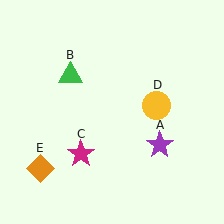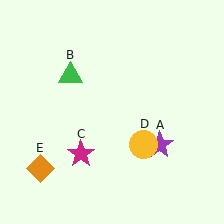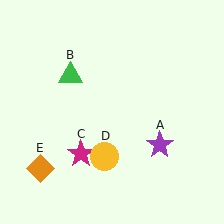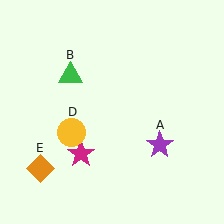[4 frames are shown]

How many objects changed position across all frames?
1 object changed position: yellow circle (object D).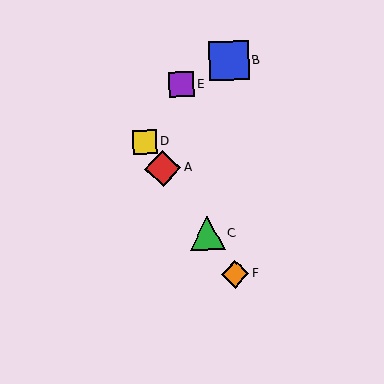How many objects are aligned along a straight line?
4 objects (A, C, D, F) are aligned along a straight line.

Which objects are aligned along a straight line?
Objects A, C, D, F are aligned along a straight line.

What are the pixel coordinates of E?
Object E is at (181, 85).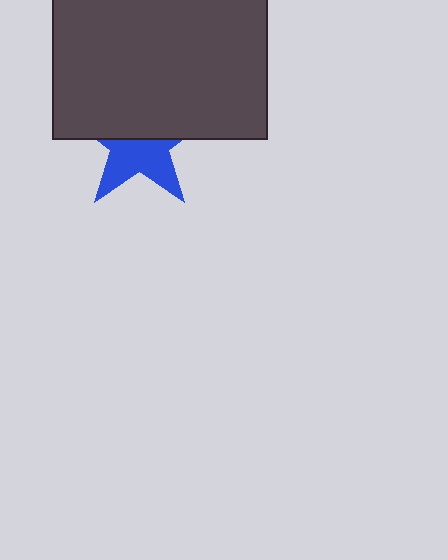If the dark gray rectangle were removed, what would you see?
You would see the complete blue star.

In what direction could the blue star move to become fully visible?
The blue star could move down. That would shift it out from behind the dark gray rectangle entirely.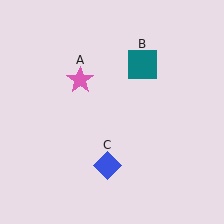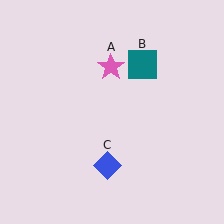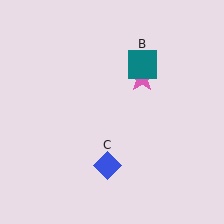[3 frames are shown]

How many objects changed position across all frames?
1 object changed position: pink star (object A).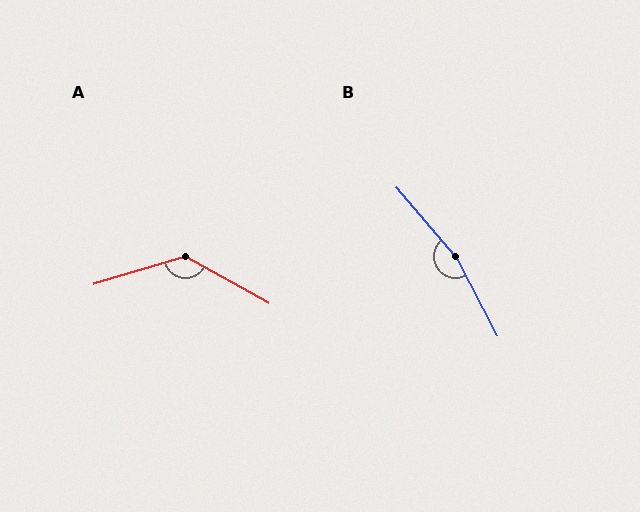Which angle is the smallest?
A, at approximately 134 degrees.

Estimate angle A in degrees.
Approximately 134 degrees.